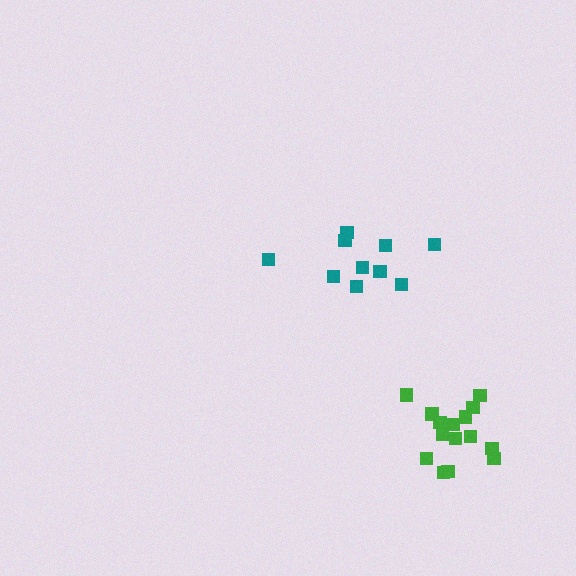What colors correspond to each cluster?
The clusters are colored: teal, green.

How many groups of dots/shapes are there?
There are 2 groups.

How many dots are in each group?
Group 1: 10 dots, Group 2: 15 dots (25 total).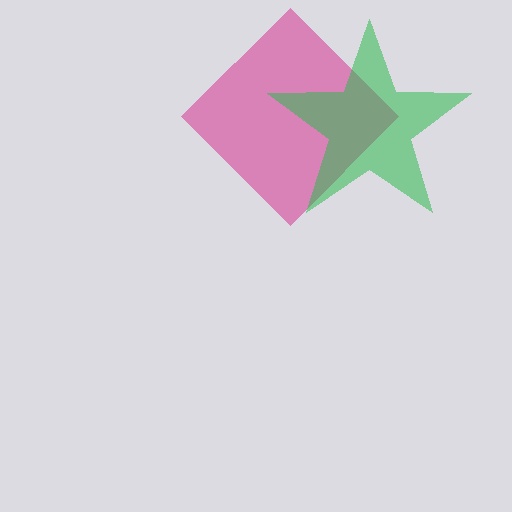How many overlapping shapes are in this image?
There are 2 overlapping shapes in the image.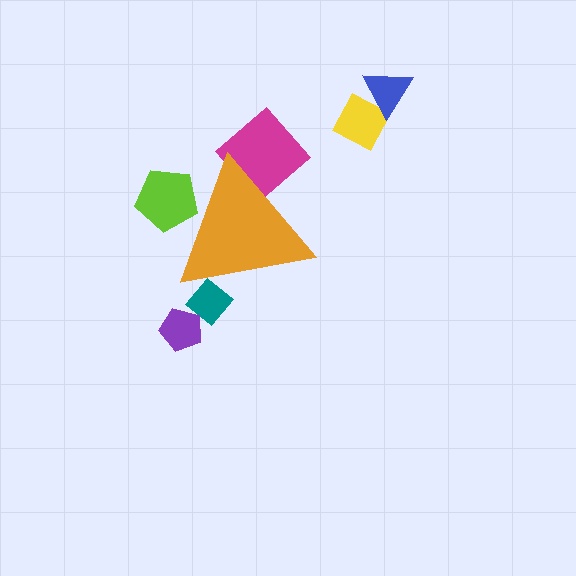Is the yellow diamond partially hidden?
No, the yellow diamond is fully visible.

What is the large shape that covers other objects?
An orange triangle.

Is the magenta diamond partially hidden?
Yes, the magenta diamond is partially hidden behind the orange triangle.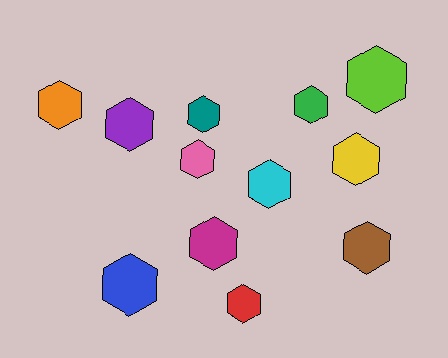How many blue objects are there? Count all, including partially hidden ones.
There is 1 blue object.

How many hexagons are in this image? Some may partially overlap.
There are 12 hexagons.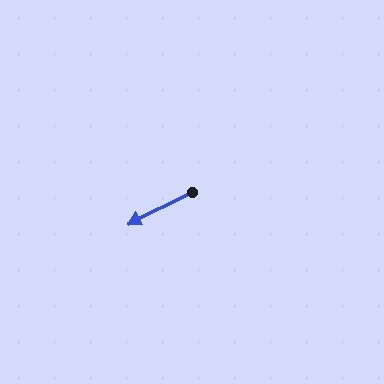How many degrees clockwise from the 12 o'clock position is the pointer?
Approximately 244 degrees.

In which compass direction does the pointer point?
Southwest.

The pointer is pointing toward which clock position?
Roughly 8 o'clock.